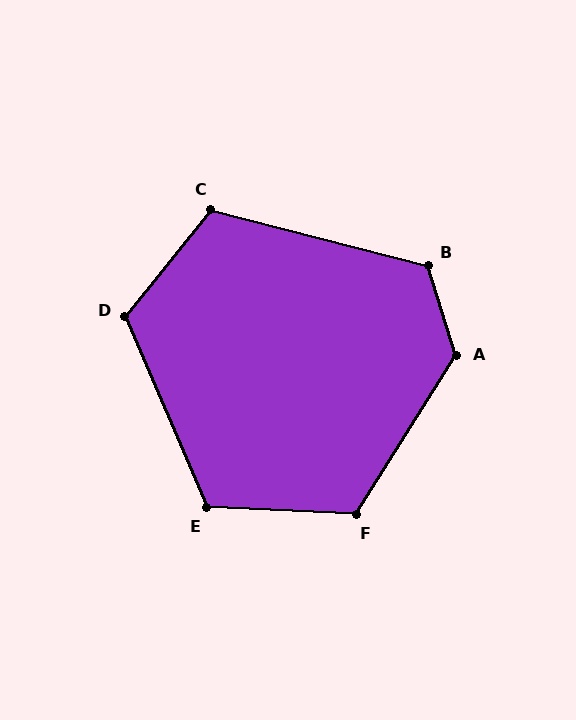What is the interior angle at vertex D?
Approximately 118 degrees (obtuse).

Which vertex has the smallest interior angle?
C, at approximately 114 degrees.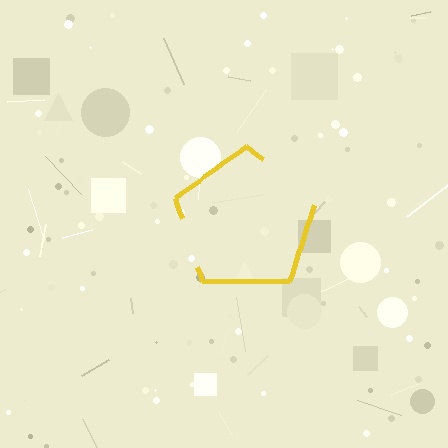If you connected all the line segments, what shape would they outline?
They would outline a pentagon.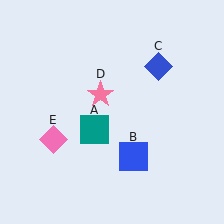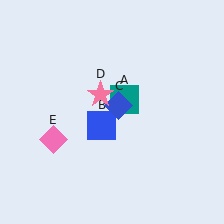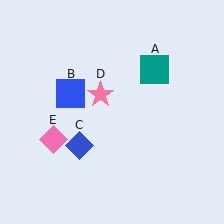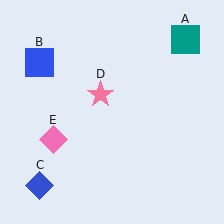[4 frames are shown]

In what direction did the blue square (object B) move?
The blue square (object B) moved up and to the left.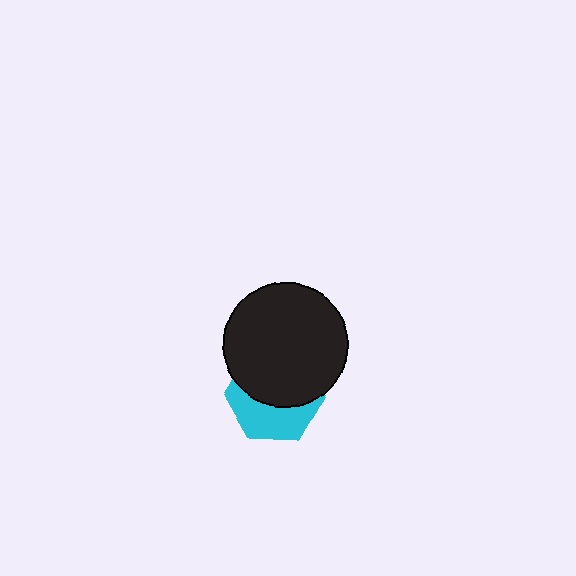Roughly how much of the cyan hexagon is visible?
A small part of it is visible (roughly 43%).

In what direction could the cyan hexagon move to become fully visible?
The cyan hexagon could move down. That would shift it out from behind the black circle entirely.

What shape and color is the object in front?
The object in front is a black circle.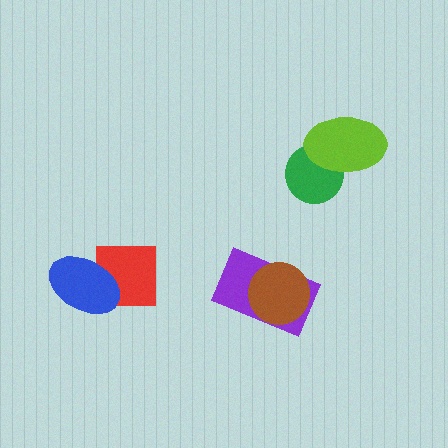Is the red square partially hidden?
Yes, it is partially covered by another shape.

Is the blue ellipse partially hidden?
No, no other shape covers it.